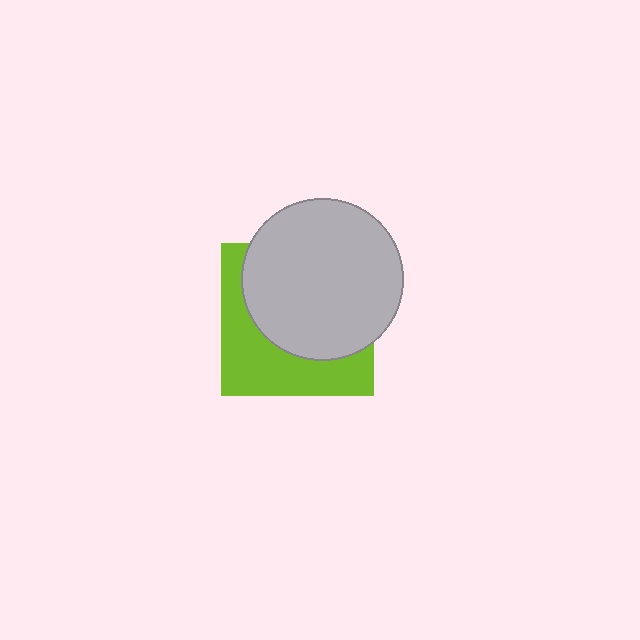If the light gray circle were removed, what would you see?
You would see the complete lime square.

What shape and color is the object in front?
The object in front is a light gray circle.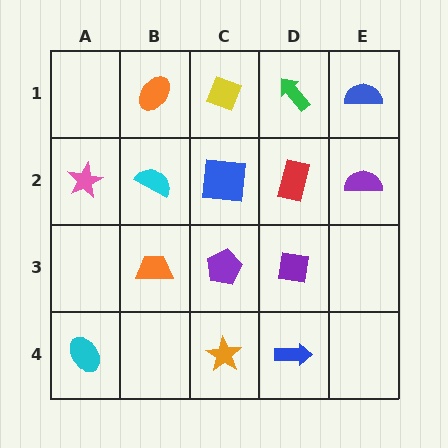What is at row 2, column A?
A pink star.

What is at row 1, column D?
A green arrow.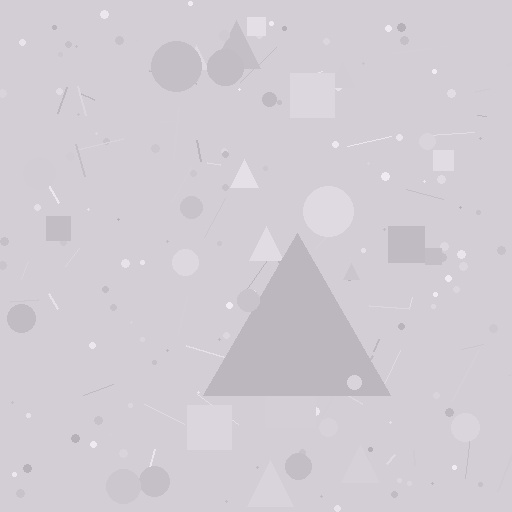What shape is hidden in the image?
A triangle is hidden in the image.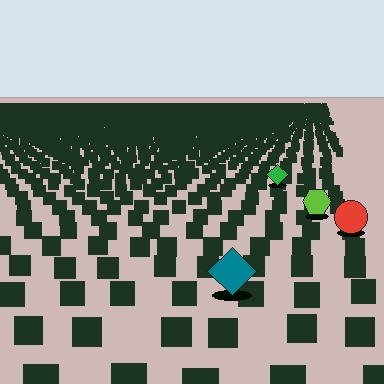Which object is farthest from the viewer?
The green diamond is farthest from the viewer. It appears smaller and the ground texture around it is denser.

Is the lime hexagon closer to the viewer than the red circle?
No. The red circle is closer — you can tell from the texture gradient: the ground texture is coarser near it.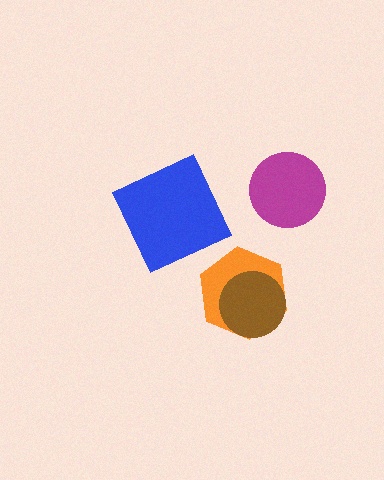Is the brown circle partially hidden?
No, no other shape covers it.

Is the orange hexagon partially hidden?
Yes, it is partially covered by another shape.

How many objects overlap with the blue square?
0 objects overlap with the blue square.